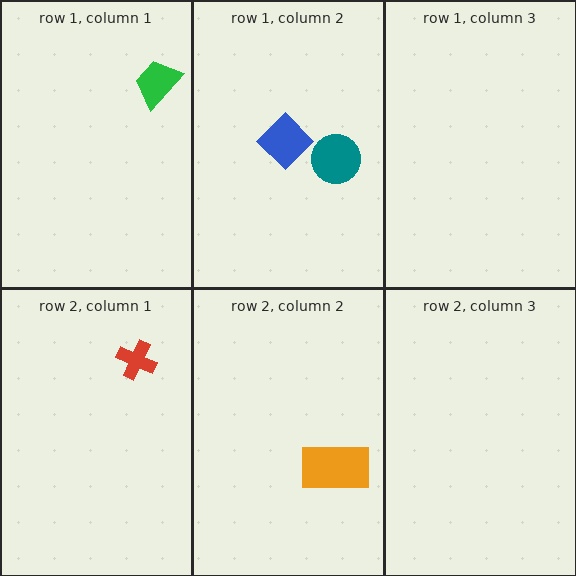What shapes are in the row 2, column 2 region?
The orange rectangle.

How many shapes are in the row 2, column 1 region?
1.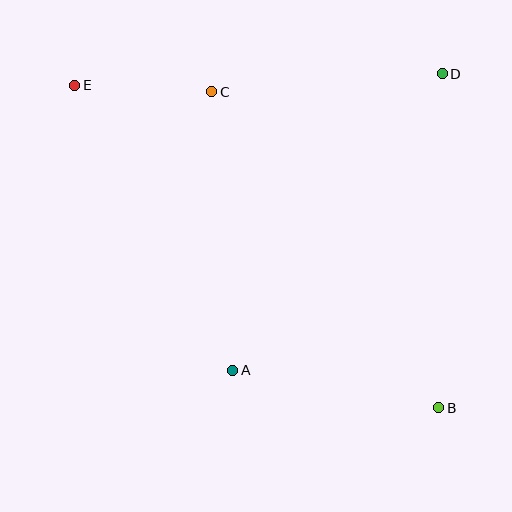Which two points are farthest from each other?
Points B and E are farthest from each other.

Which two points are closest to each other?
Points C and E are closest to each other.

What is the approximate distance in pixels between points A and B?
The distance between A and B is approximately 209 pixels.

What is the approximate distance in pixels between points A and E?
The distance between A and E is approximately 326 pixels.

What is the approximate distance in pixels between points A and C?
The distance between A and C is approximately 279 pixels.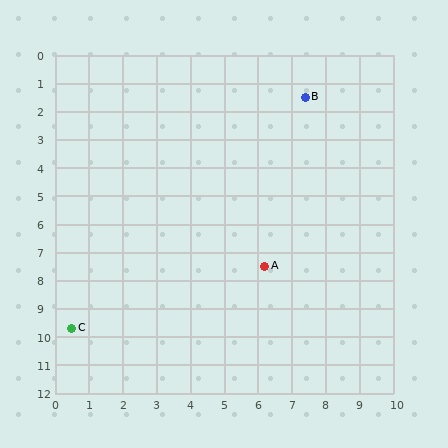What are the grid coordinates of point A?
Point A is at approximately (6.2, 7.5).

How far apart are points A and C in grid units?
Points A and C are about 6.1 grid units apart.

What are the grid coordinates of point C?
Point C is at approximately (0.5, 9.7).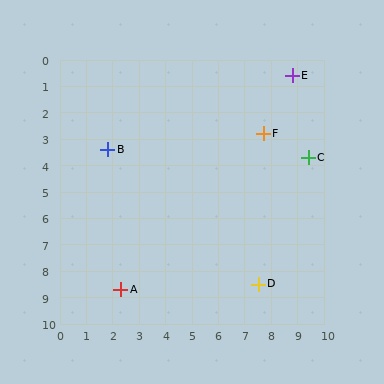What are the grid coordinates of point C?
Point C is at approximately (9.4, 3.7).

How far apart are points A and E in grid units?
Points A and E are about 10.4 grid units apart.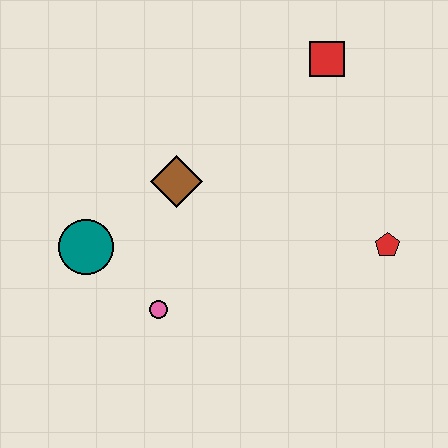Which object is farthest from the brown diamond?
The red pentagon is farthest from the brown diamond.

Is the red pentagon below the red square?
Yes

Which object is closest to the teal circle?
The pink circle is closest to the teal circle.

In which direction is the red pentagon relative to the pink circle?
The red pentagon is to the right of the pink circle.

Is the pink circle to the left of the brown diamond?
Yes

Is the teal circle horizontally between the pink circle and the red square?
No